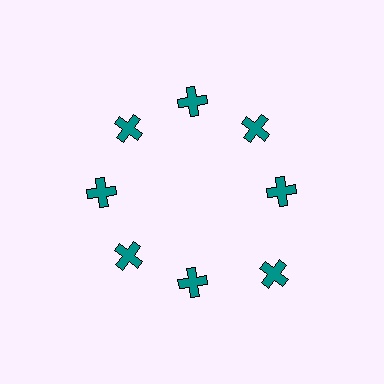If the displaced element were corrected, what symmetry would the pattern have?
It would have 8-fold rotational symmetry — the pattern would map onto itself every 45 degrees.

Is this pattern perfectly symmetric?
No. The 8 teal crosses are arranged in a ring, but one element near the 4 o'clock position is pushed outward from the center, breaking the 8-fold rotational symmetry.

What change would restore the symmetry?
The symmetry would be restored by moving it inward, back onto the ring so that all 8 crosses sit at equal angles and equal distance from the center.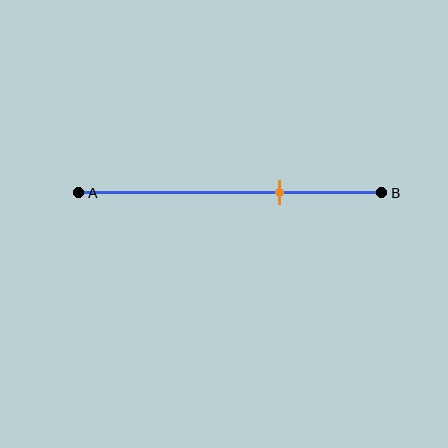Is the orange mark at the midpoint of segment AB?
No, the mark is at about 65% from A, not at the 50% midpoint.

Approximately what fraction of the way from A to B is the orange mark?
The orange mark is approximately 65% of the way from A to B.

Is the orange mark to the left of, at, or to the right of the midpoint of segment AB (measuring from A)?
The orange mark is to the right of the midpoint of segment AB.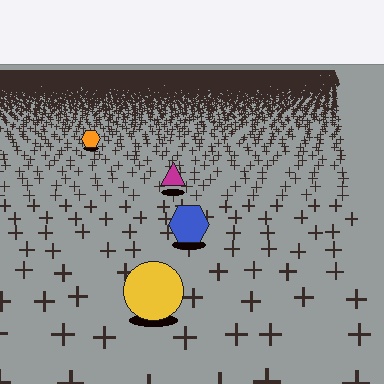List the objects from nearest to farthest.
From nearest to farthest: the yellow circle, the blue hexagon, the magenta triangle, the orange hexagon.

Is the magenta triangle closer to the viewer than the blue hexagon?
No. The blue hexagon is closer — you can tell from the texture gradient: the ground texture is coarser near it.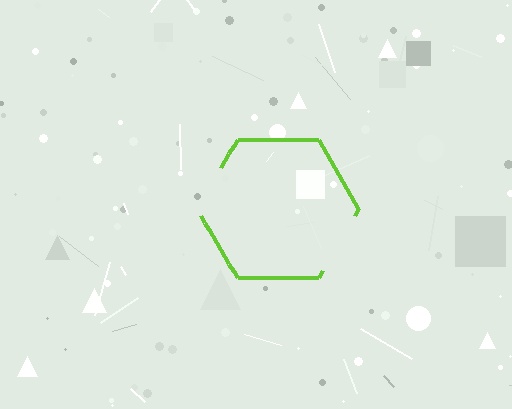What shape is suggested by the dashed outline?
The dashed outline suggests a hexagon.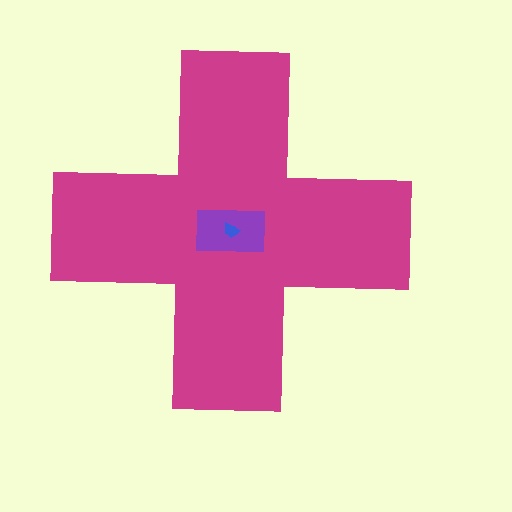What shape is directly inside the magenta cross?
The purple rectangle.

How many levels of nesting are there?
3.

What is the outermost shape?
The magenta cross.